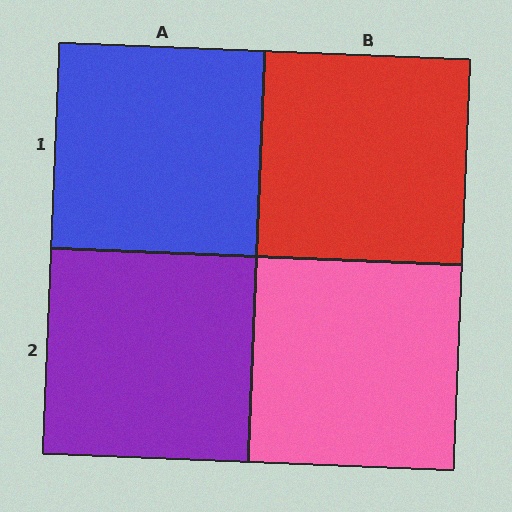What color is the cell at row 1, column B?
Red.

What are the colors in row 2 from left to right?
Purple, pink.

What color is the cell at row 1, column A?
Blue.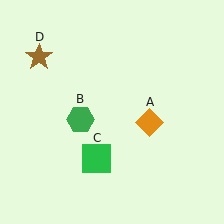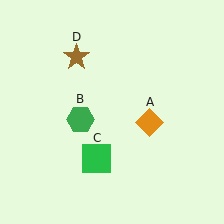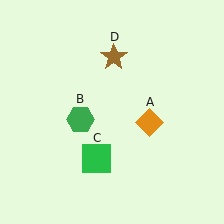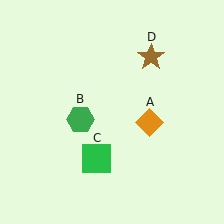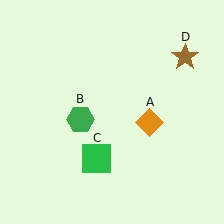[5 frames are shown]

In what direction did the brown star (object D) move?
The brown star (object D) moved right.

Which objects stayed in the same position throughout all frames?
Orange diamond (object A) and green hexagon (object B) and green square (object C) remained stationary.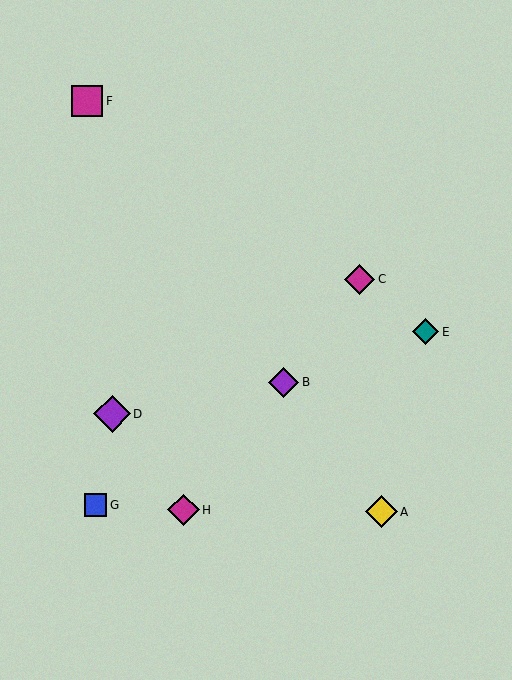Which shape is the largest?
The purple diamond (labeled D) is the largest.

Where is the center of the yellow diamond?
The center of the yellow diamond is at (382, 512).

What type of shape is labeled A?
Shape A is a yellow diamond.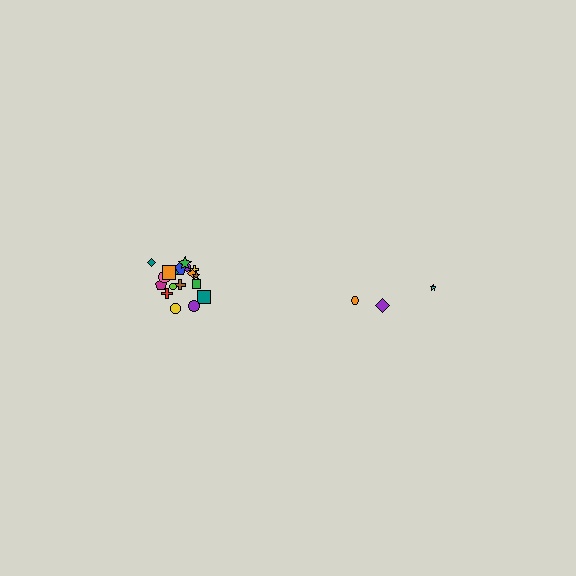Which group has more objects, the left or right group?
The left group.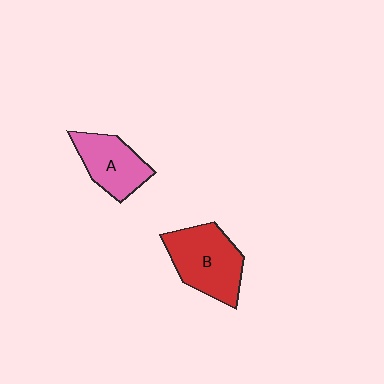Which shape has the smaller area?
Shape A (pink).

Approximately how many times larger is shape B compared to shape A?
Approximately 1.3 times.